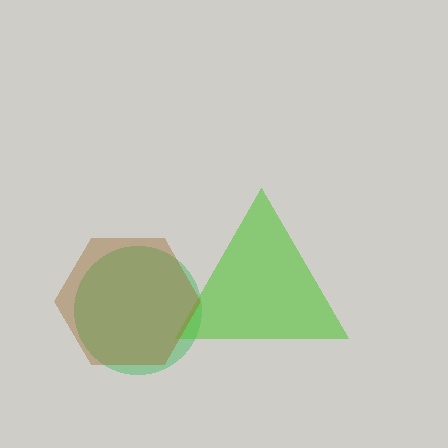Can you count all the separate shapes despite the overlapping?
Yes, there are 3 separate shapes.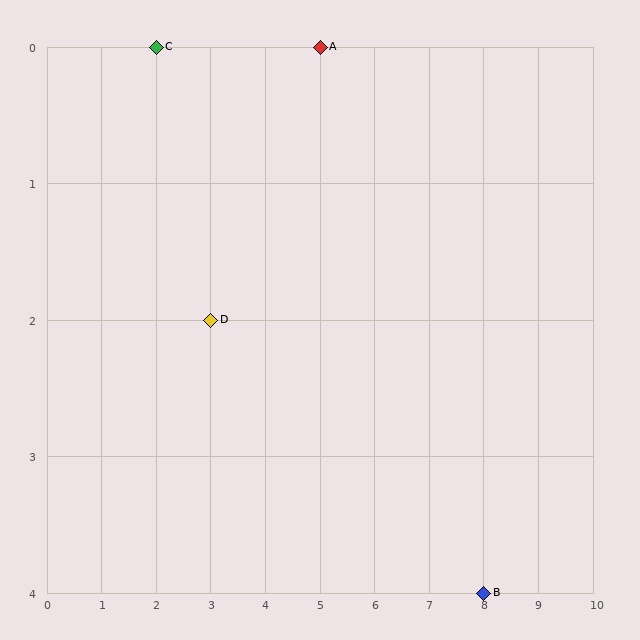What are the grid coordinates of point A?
Point A is at grid coordinates (5, 0).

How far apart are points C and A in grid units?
Points C and A are 3 columns apart.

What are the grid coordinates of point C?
Point C is at grid coordinates (2, 0).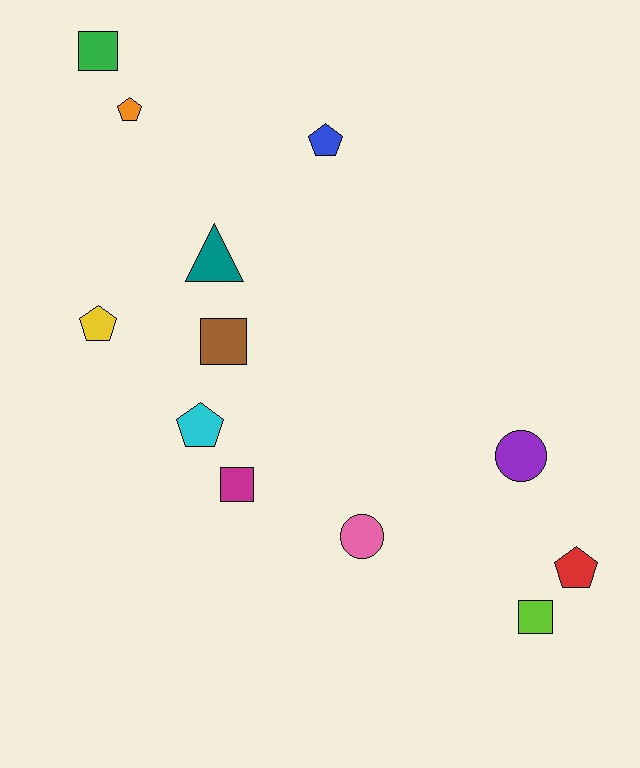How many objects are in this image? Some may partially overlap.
There are 12 objects.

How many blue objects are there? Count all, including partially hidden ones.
There is 1 blue object.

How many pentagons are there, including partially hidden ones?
There are 5 pentagons.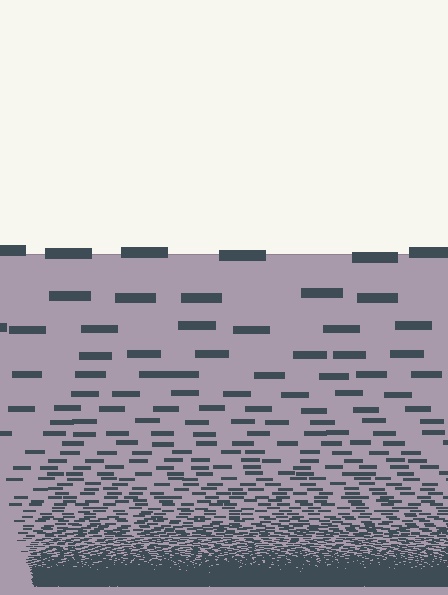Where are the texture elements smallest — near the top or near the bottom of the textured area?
Near the bottom.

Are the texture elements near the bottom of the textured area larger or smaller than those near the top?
Smaller. The gradient is inverted — elements near the bottom are smaller and denser.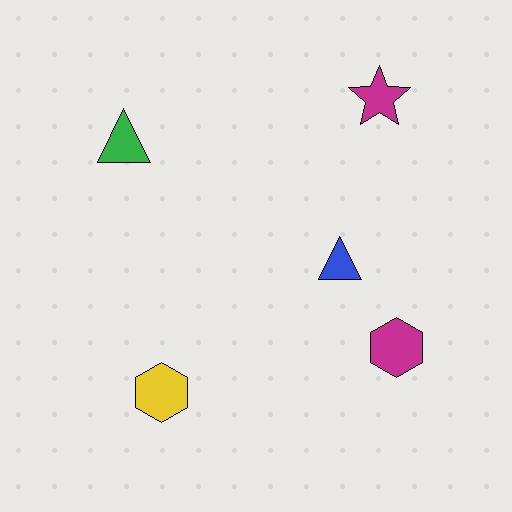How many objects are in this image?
There are 5 objects.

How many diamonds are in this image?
There are no diamonds.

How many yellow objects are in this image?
There is 1 yellow object.